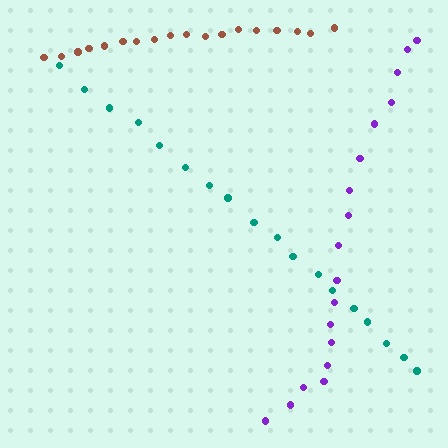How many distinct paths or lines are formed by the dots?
There are 3 distinct paths.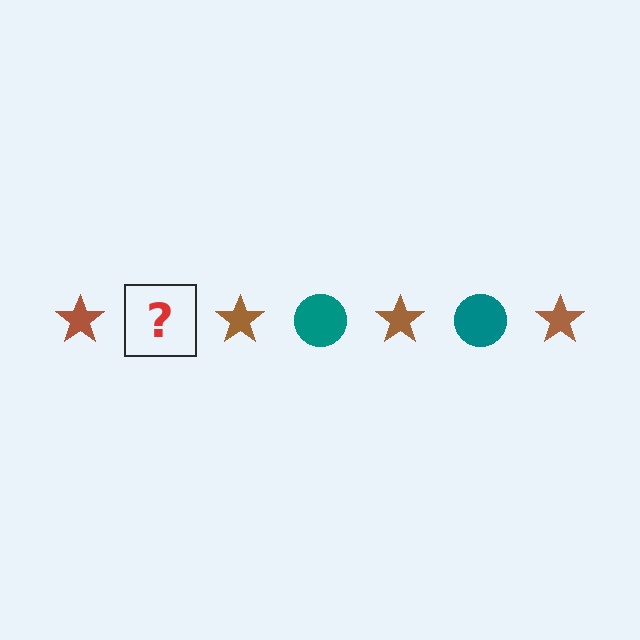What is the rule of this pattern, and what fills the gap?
The rule is that the pattern alternates between brown star and teal circle. The gap should be filled with a teal circle.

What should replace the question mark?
The question mark should be replaced with a teal circle.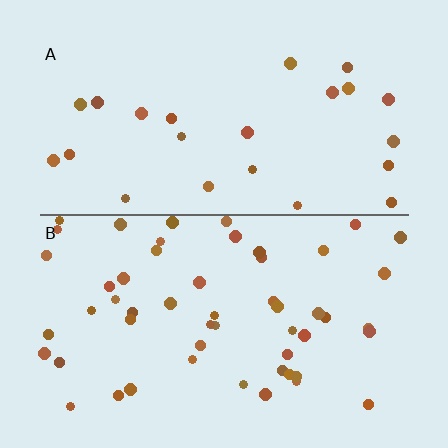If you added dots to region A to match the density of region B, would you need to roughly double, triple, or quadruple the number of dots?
Approximately double.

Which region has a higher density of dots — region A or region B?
B (the bottom).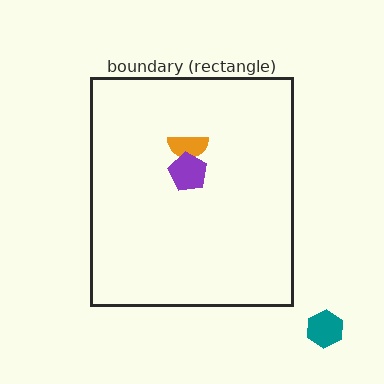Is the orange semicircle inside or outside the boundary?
Inside.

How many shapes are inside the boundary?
2 inside, 1 outside.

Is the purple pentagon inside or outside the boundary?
Inside.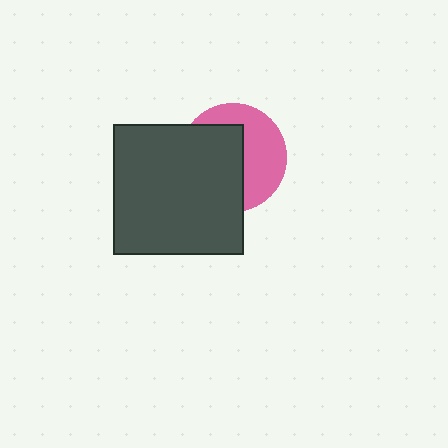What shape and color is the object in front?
The object in front is a dark gray square.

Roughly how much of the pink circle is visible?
About half of it is visible (roughly 46%).